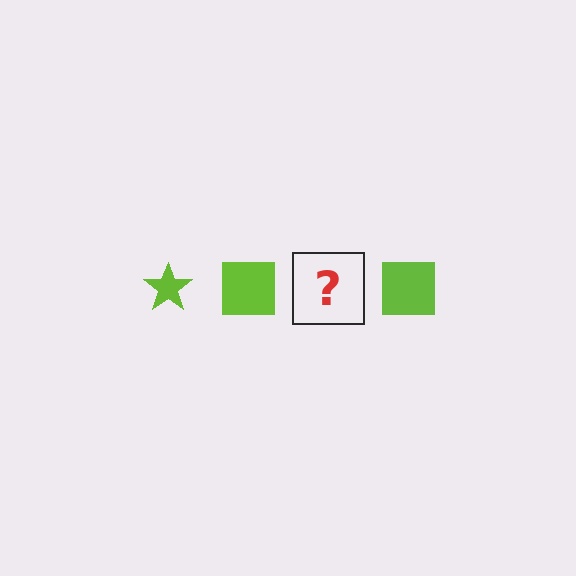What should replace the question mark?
The question mark should be replaced with a lime star.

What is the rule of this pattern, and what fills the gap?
The rule is that the pattern cycles through star, square shapes in lime. The gap should be filled with a lime star.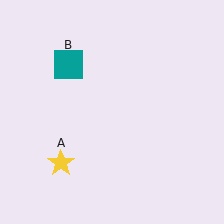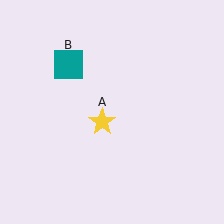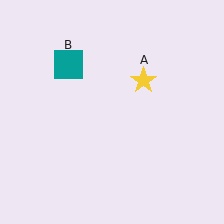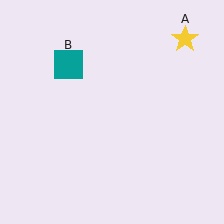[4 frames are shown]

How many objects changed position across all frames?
1 object changed position: yellow star (object A).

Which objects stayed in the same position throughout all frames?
Teal square (object B) remained stationary.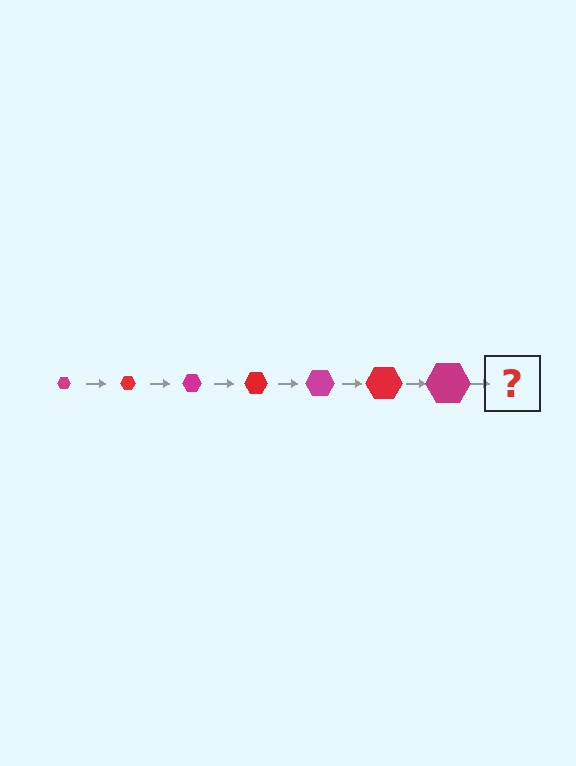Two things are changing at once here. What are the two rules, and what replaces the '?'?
The two rules are that the hexagon grows larger each step and the color cycles through magenta and red. The '?' should be a red hexagon, larger than the previous one.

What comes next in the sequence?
The next element should be a red hexagon, larger than the previous one.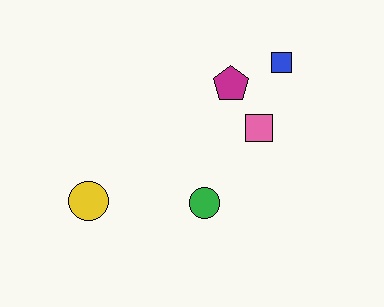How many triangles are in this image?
There are no triangles.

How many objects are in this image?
There are 5 objects.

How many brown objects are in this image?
There are no brown objects.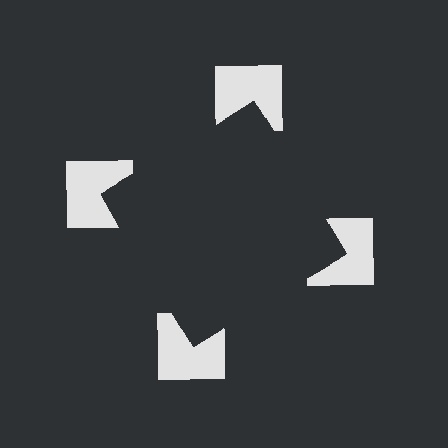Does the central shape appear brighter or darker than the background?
It typically appears slightly darker than the background, even though no actual brightness change is drawn.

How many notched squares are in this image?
There are 4 — one at each vertex of the illusory square.